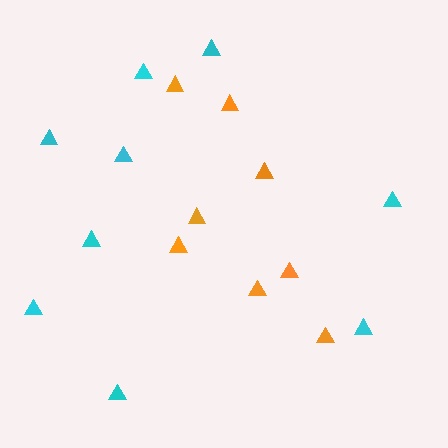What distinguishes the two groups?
There are 2 groups: one group of orange triangles (8) and one group of cyan triangles (9).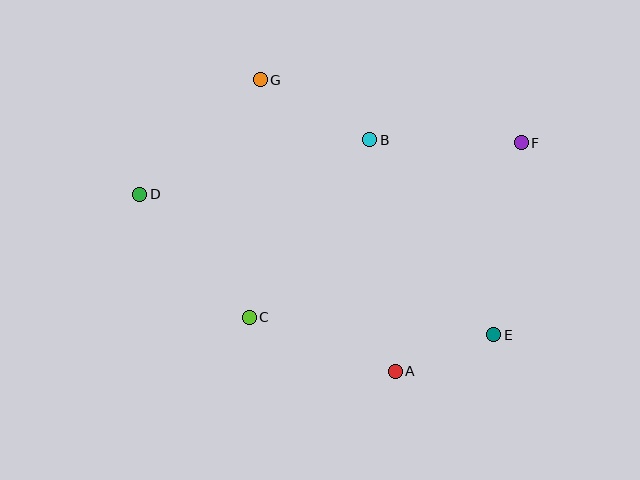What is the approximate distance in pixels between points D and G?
The distance between D and G is approximately 166 pixels.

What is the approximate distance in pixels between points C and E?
The distance between C and E is approximately 245 pixels.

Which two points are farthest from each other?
Points D and F are farthest from each other.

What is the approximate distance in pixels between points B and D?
The distance between B and D is approximately 236 pixels.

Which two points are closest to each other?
Points A and E are closest to each other.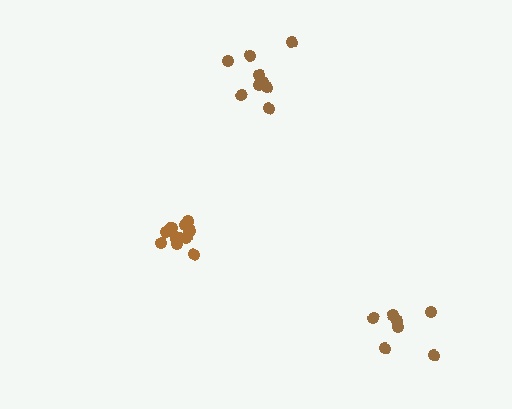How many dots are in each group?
Group 1: 7 dots, Group 2: 13 dots, Group 3: 9 dots (29 total).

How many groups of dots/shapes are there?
There are 3 groups.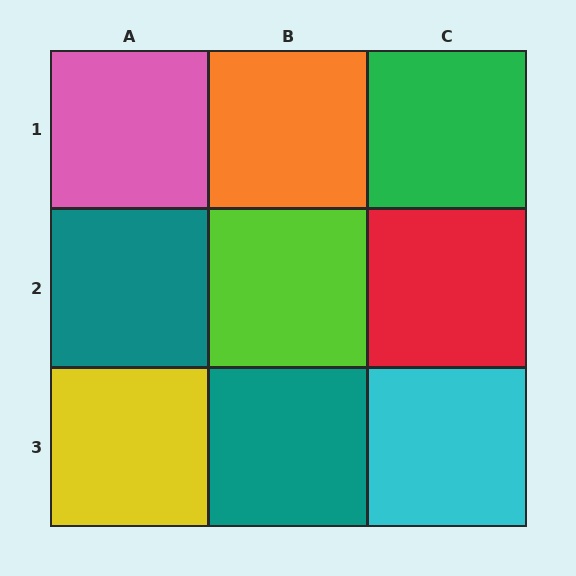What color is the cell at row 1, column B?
Orange.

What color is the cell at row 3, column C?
Cyan.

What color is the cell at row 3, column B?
Teal.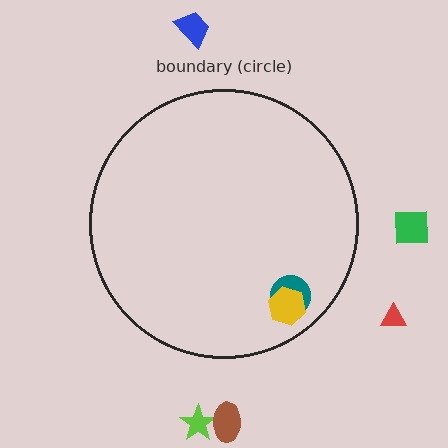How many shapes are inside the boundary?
2 inside, 5 outside.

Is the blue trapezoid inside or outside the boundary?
Outside.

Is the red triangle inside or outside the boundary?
Outside.